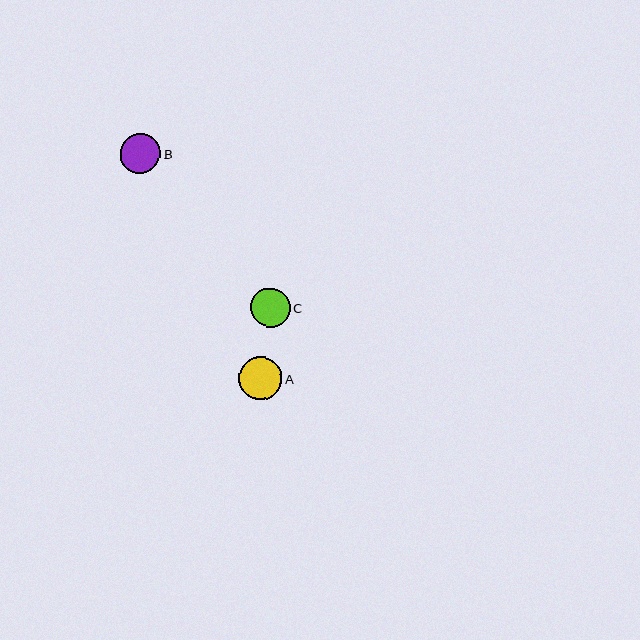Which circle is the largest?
Circle A is the largest with a size of approximately 43 pixels.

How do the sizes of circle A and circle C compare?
Circle A and circle C are approximately the same size.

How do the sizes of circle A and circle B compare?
Circle A and circle B are approximately the same size.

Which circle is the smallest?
Circle C is the smallest with a size of approximately 39 pixels.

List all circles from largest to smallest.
From largest to smallest: A, B, C.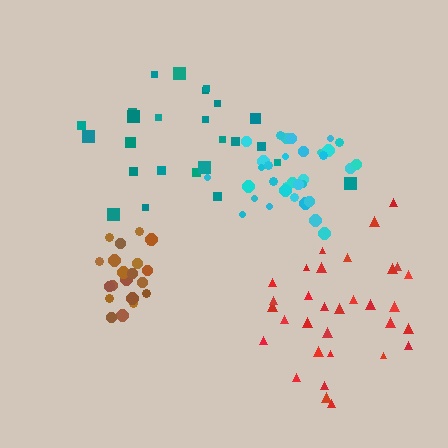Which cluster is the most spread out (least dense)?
Teal.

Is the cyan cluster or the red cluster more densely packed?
Cyan.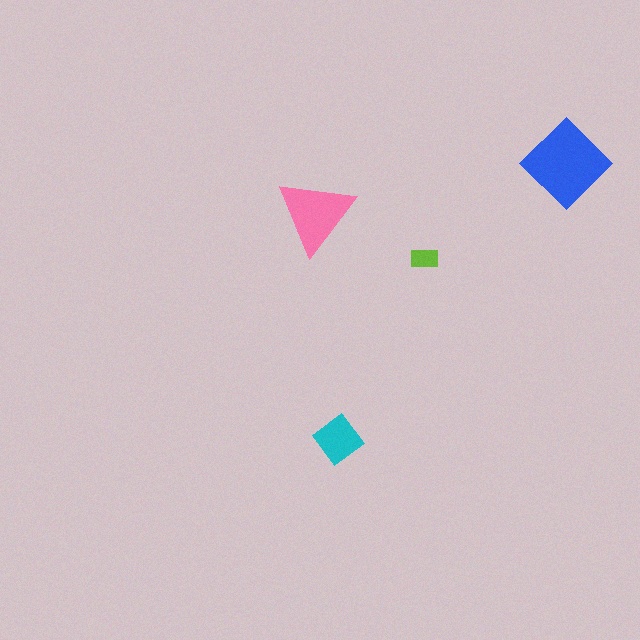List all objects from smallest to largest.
The lime rectangle, the cyan diamond, the pink triangle, the blue diamond.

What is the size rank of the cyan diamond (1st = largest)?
3rd.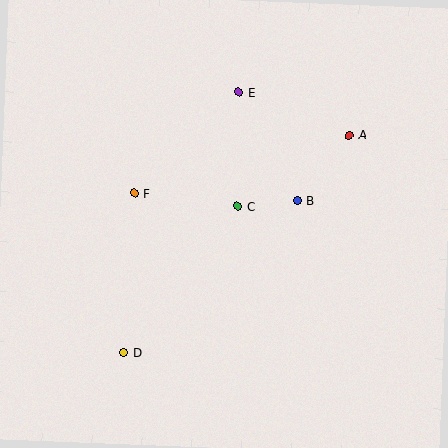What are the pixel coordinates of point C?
Point C is at (237, 206).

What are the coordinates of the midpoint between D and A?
The midpoint between D and A is at (236, 244).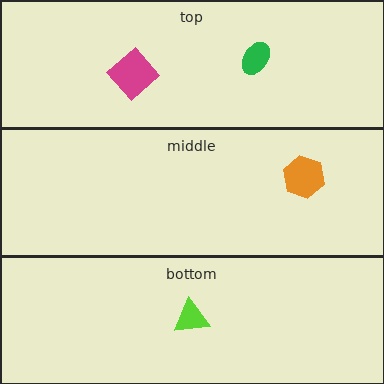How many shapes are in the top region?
2.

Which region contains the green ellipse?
The top region.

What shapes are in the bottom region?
The lime triangle.